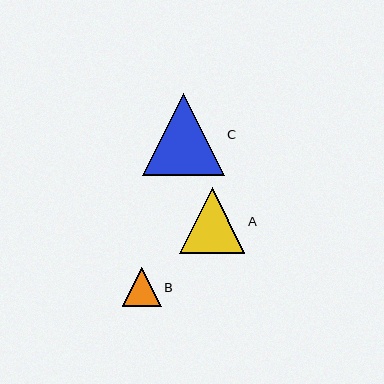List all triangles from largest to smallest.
From largest to smallest: C, A, B.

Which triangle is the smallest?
Triangle B is the smallest with a size of approximately 38 pixels.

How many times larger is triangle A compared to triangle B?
Triangle A is approximately 1.7 times the size of triangle B.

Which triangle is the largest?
Triangle C is the largest with a size of approximately 82 pixels.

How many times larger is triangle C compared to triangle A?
Triangle C is approximately 1.3 times the size of triangle A.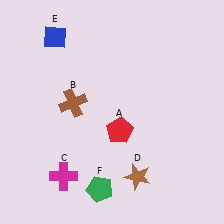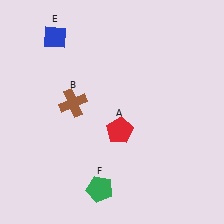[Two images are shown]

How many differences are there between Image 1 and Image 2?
There are 2 differences between the two images.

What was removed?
The brown star (D), the magenta cross (C) were removed in Image 2.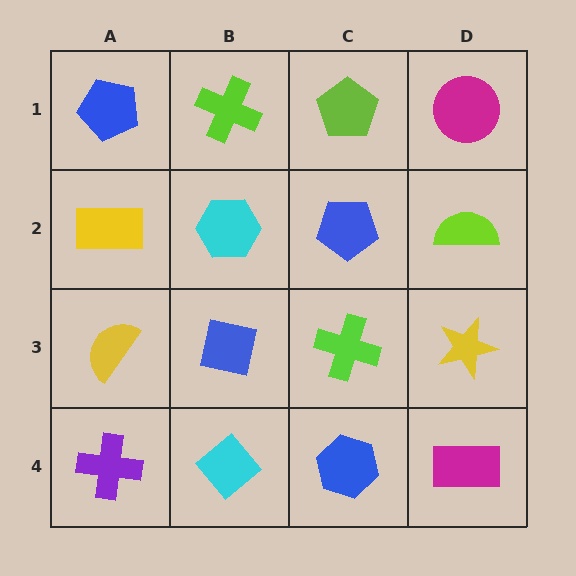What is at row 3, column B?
A blue square.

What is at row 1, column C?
A lime pentagon.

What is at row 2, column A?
A yellow rectangle.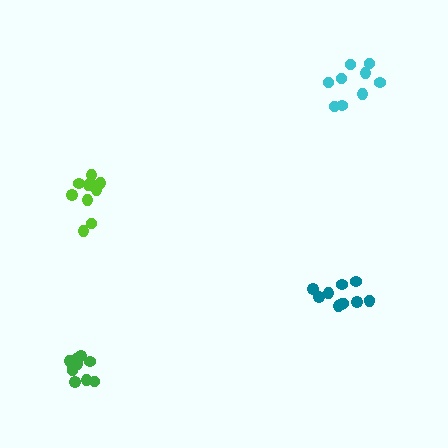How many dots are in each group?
Group 1: 11 dots, Group 2: 11 dots, Group 3: 9 dots, Group 4: 10 dots (41 total).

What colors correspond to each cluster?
The clusters are colored: green, teal, cyan, lime.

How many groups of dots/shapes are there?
There are 4 groups.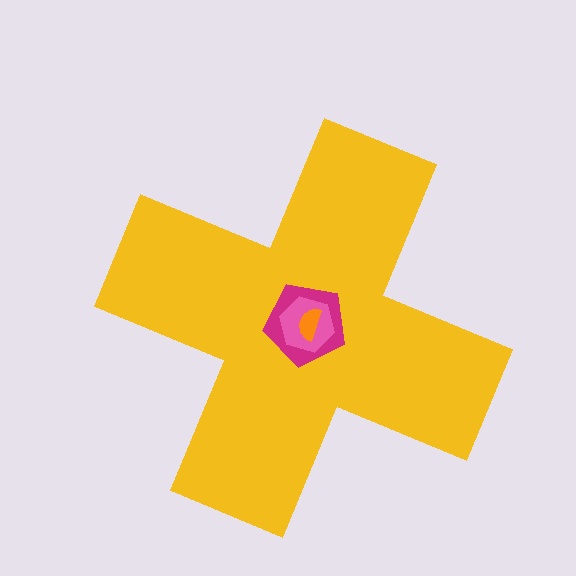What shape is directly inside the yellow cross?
The magenta pentagon.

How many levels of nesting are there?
4.